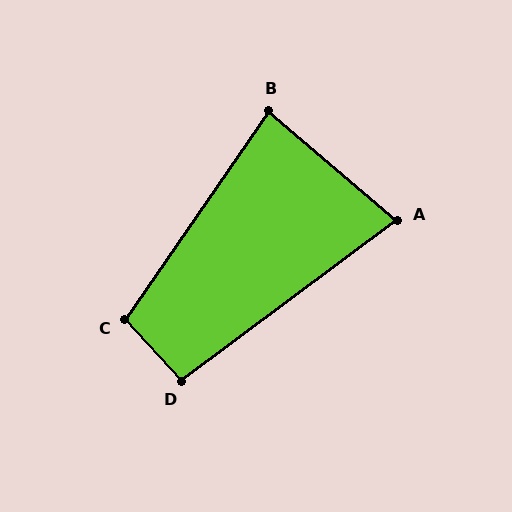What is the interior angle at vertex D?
Approximately 96 degrees (obtuse).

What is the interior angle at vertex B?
Approximately 84 degrees (acute).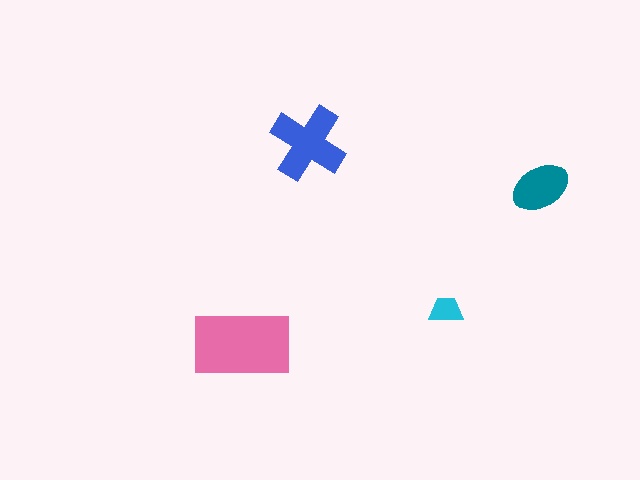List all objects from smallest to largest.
The cyan trapezoid, the teal ellipse, the blue cross, the pink rectangle.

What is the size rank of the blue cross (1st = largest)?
2nd.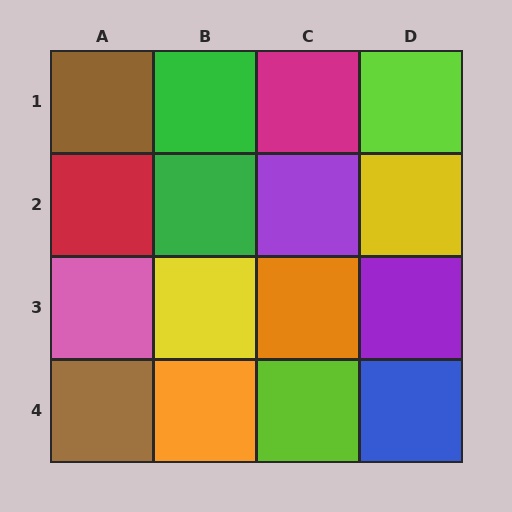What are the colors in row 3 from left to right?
Pink, yellow, orange, purple.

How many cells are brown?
2 cells are brown.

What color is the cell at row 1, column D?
Lime.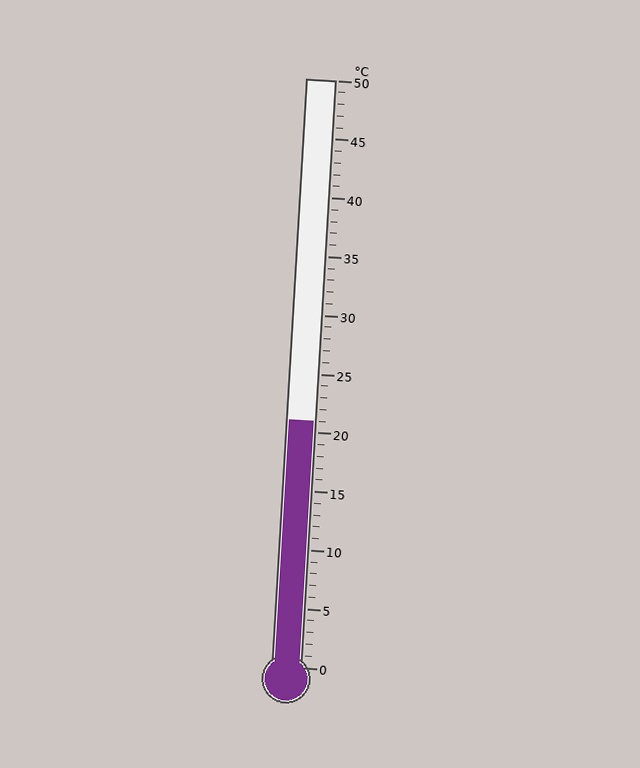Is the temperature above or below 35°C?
The temperature is below 35°C.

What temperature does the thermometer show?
The thermometer shows approximately 21°C.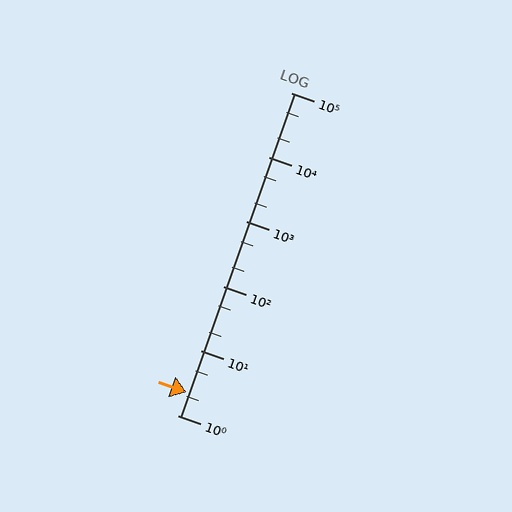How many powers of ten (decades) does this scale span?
The scale spans 5 decades, from 1 to 100000.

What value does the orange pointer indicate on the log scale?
The pointer indicates approximately 2.3.